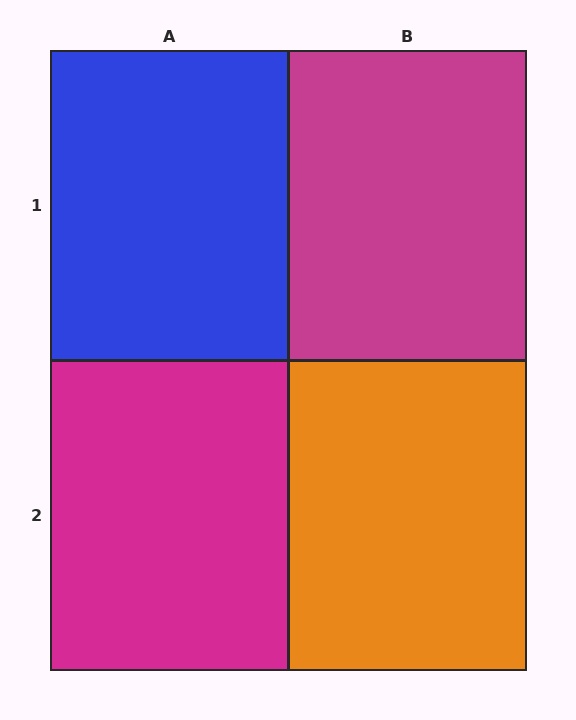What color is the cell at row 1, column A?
Blue.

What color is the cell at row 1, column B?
Magenta.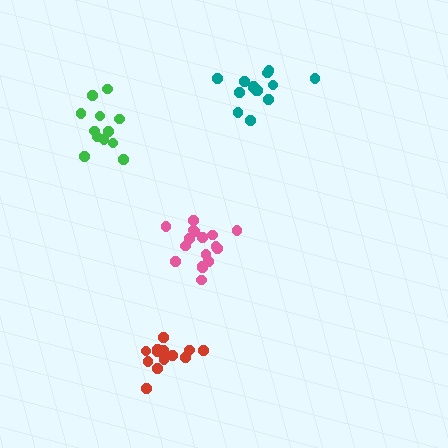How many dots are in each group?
Group 1: 17 dots, Group 2: 13 dots, Group 3: 12 dots, Group 4: 14 dots (56 total).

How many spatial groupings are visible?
There are 4 spatial groupings.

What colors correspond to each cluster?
The clusters are colored: pink, red, green, teal.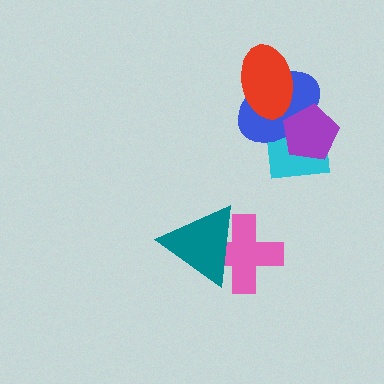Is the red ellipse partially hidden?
No, no other shape covers it.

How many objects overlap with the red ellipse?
1 object overlaps with the red ellipse.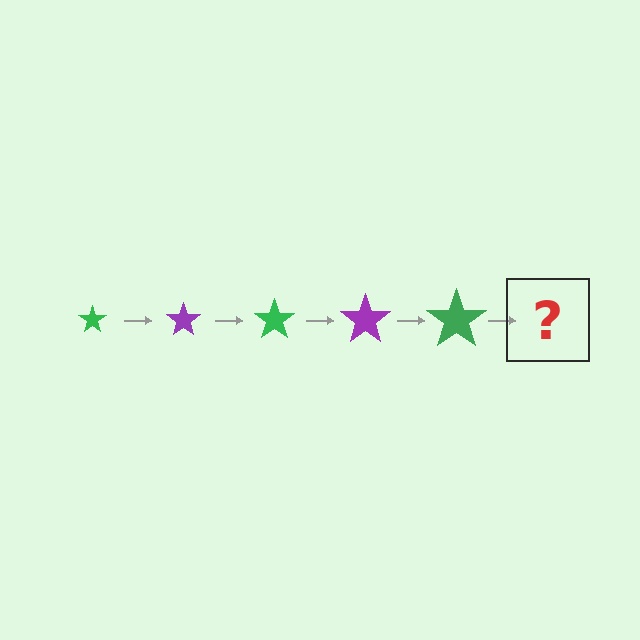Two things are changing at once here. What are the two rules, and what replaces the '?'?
The two rules are that the star grows larger each step and the color cycles through green and purple. The '?' should be a purple star, larger than the previous one.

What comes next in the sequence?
The next element should be a purple star, larger than the previous one.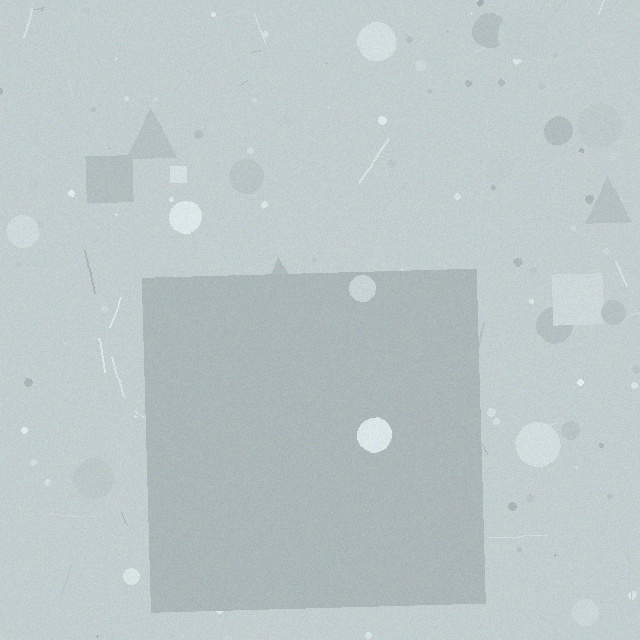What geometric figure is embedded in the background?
A square is embedded in the background.